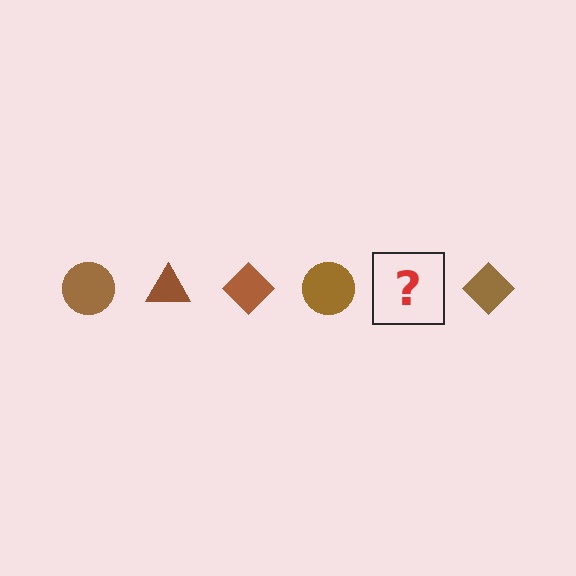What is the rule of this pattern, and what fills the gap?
The rule is that the pattern cycles through circle, triangle, diamond shapes in brown. The gap should be filled with a brown triangle.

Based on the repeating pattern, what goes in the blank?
The blank should be a brown triangle.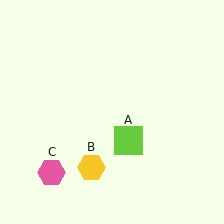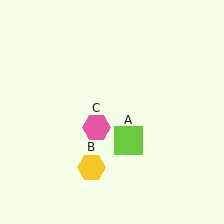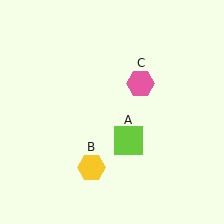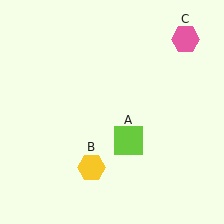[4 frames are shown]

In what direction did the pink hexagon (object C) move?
The pink hexagon (object C) moved up and to the right.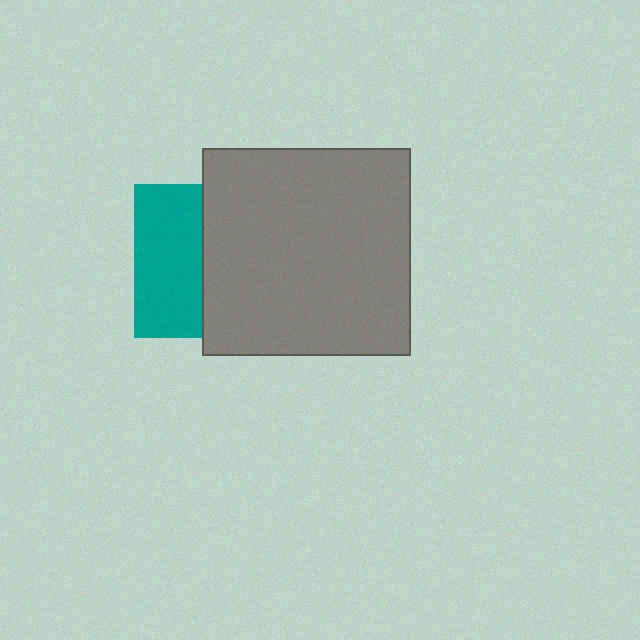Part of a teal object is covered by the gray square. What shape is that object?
It is a square.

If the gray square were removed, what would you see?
You would see the complete teal square.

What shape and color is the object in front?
The object in front is a gray square.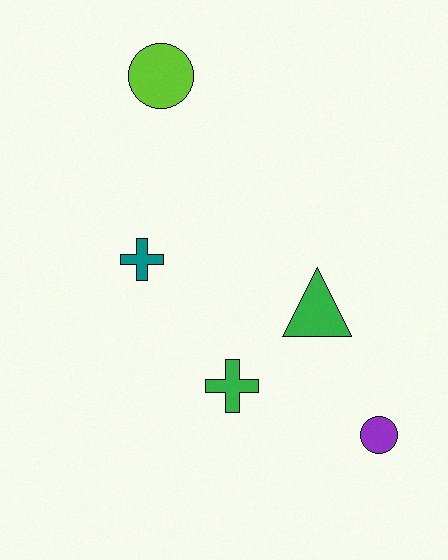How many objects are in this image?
There are 5 objects.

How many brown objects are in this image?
There are no brown objects.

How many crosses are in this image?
There are 2 crosses.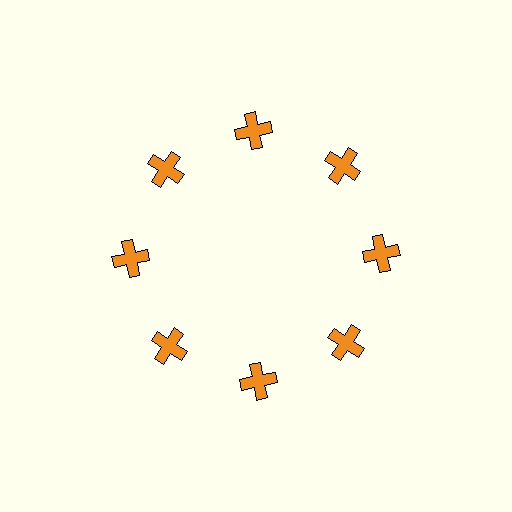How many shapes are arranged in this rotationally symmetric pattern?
There are 8 shapes, arranged in 8 groups of 1.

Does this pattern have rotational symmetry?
Yes, this pattern has 8-fold rotational symmetry. It looks the same after rotating 45 degrees around the center.